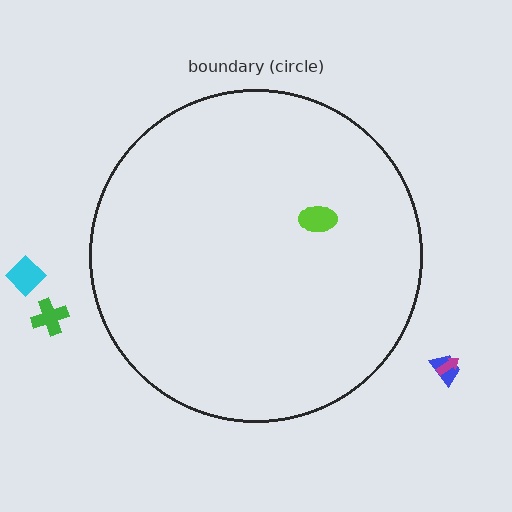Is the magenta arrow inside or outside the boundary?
Outside.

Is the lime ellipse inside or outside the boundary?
Inside.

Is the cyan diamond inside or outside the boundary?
Outside.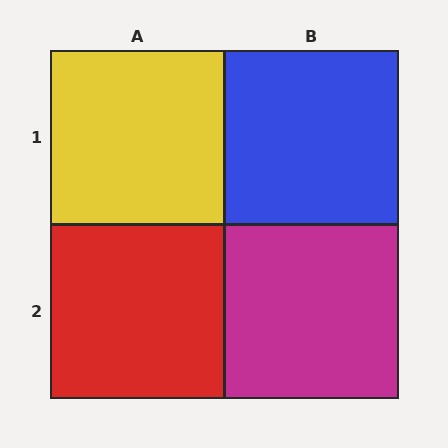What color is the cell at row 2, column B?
Magenta.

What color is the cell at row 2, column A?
Red.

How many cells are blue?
1 cell is blue.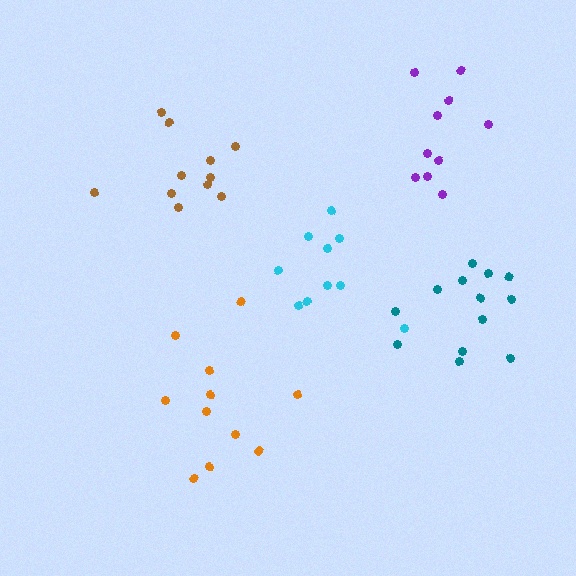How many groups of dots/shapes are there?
There are 5 groups.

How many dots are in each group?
Group 1: 11 dots, Group 2: 10 dots, Group 3: 11 dots, Group 4: 13 dots, Group 5: 10 dots (55 total).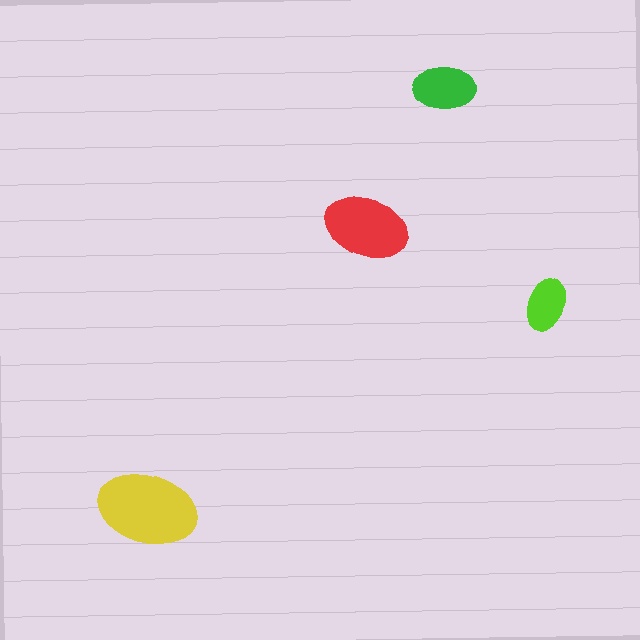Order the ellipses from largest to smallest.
the yellow one, the red one, the green one, the lime one.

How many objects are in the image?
There are 4 objects in the image.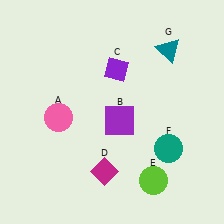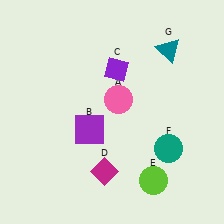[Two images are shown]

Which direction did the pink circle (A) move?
The pink circle (A) moved right.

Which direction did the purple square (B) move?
The purple square (B) moved left.